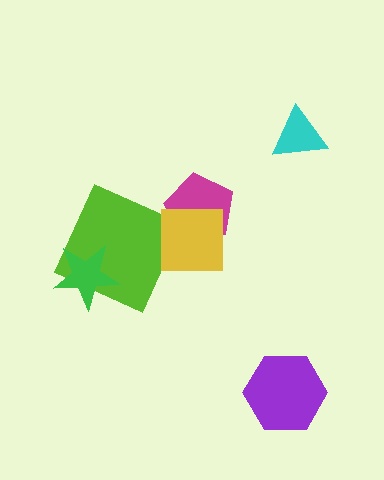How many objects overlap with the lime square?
1 object overlaps with the lime square.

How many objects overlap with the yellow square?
1 object overlaps with the yellow square.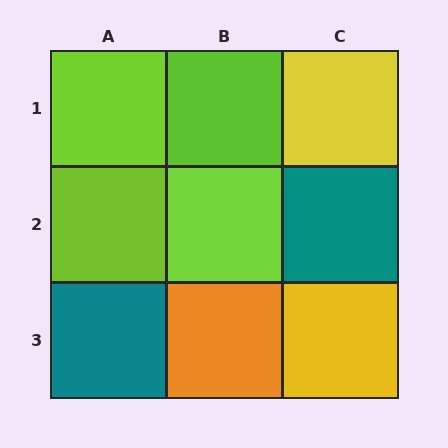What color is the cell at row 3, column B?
Orange.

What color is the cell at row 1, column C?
Yellow.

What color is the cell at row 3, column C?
Yellow.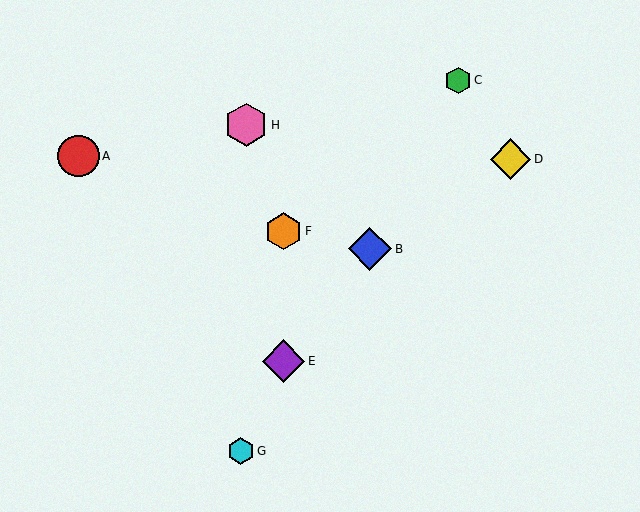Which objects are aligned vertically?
Objects E, F are aligned vertically.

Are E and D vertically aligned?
No, E is at x≈284 and D is at x≈511.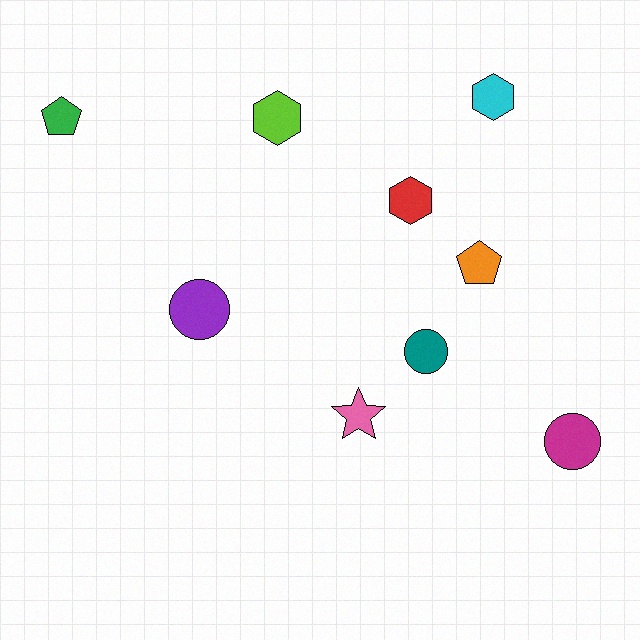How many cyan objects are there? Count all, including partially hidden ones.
There is 1 cyan object.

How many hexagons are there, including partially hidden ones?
There are 3 hexagons.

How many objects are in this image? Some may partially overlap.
There are 9 objects.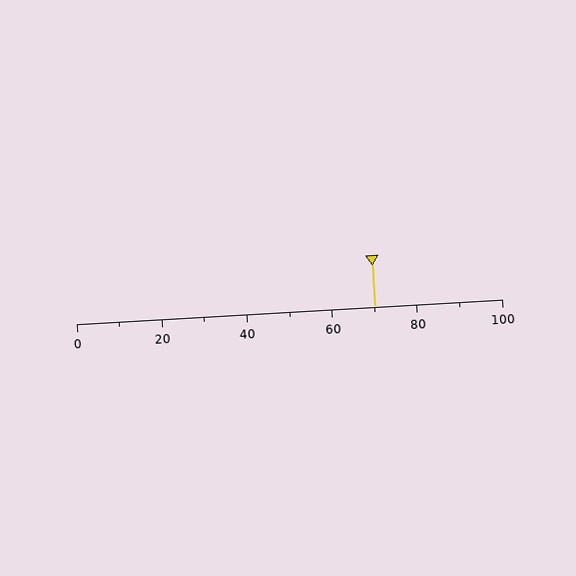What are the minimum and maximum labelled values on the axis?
The axis runs from 0 to 100.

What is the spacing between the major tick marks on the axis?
The major ticks are spaced 20 apart.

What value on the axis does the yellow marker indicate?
The marker indicates approximately 70.